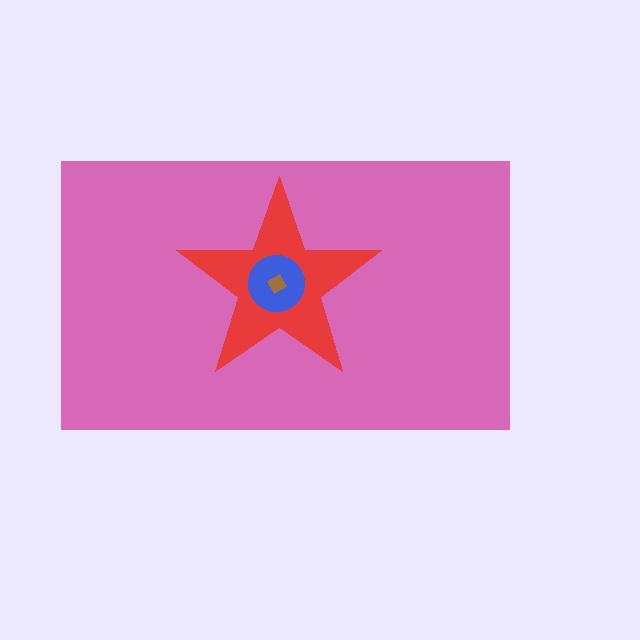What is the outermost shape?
The pink rectangle.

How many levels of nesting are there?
4.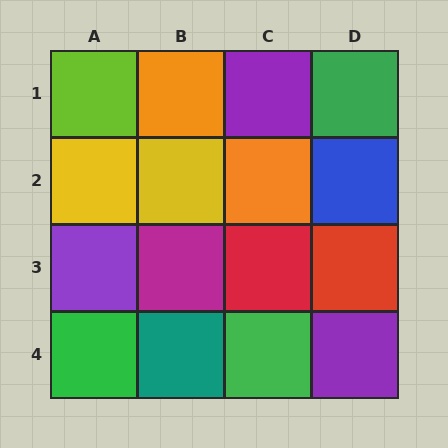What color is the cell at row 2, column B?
Yellow.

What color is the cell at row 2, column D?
Blue.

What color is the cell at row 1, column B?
Orange.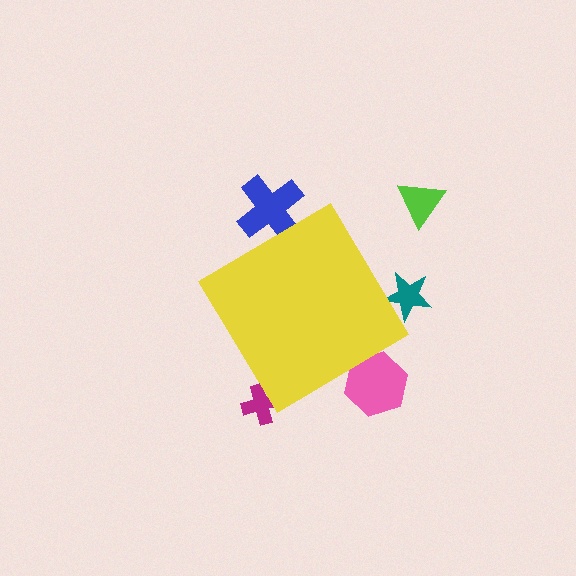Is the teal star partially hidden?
Yes, the teal star is partially hidden behind the yellow diamond.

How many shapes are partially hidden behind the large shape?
4 shapes are partially hidden.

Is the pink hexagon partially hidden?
Yes, the pink hexagon is partially hidden behind the yellow diamond.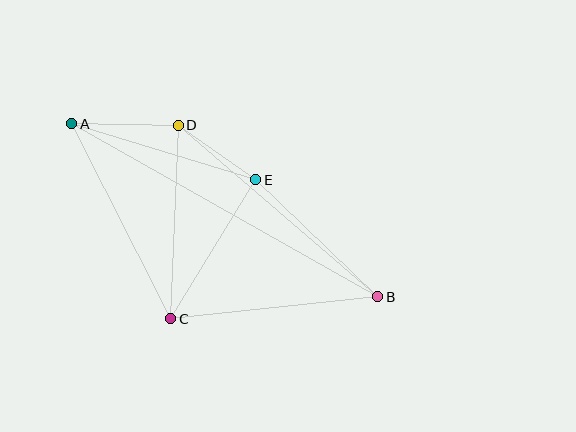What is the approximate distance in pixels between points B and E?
The distance between B and E is approximately 169 pixels.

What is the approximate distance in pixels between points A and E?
The distance between A and E is approximately 192 pixels.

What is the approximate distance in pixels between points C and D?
The distance between C and D is approximately 193 pixels.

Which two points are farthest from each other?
Points A and B are farthest from each other.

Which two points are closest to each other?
Points D and E are closest to each other.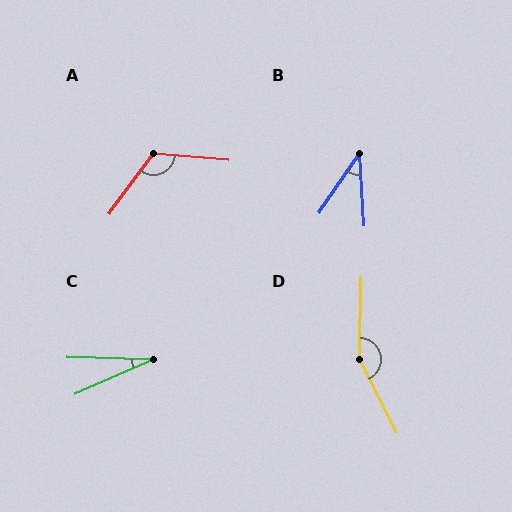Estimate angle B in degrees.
Approximately 38 degrees.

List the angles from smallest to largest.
C (25°), B (38°), A (121°), D (152°).